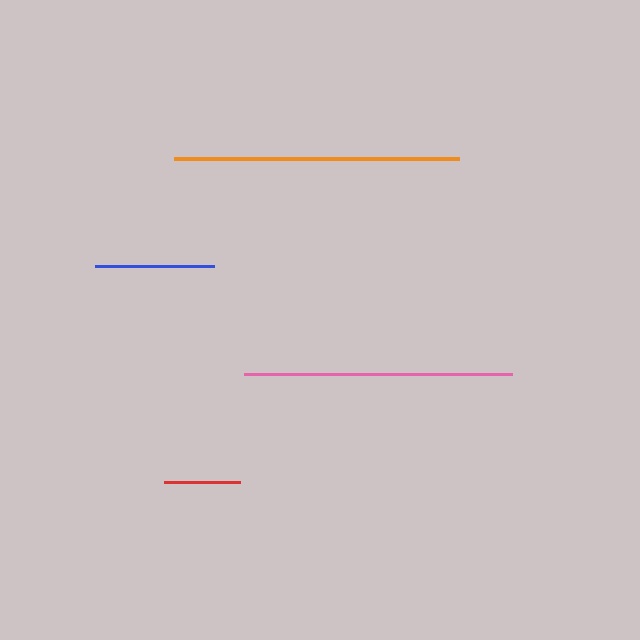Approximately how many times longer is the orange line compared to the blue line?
The orange line is approximately 2.4 times the length of the blue line.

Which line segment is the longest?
The orange line is the longest at approximately 286 pixels.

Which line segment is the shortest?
The red line is the shortest at approximately 75 pixels.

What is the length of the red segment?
The red segment is approximately 75 pixels long.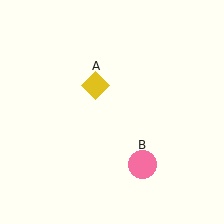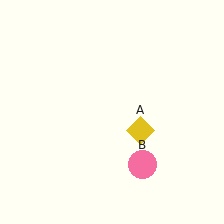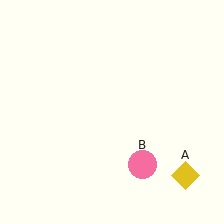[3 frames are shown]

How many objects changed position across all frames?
1 object changed position: yellow diamond (object A).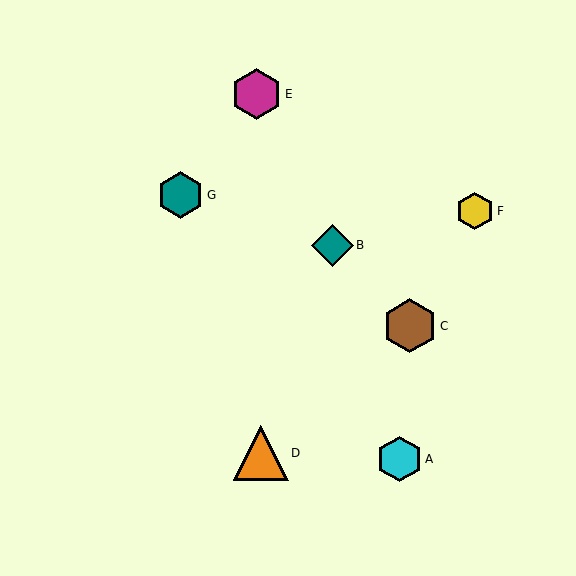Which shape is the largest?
The orange triangle (labeled D) is the largest.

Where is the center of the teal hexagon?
The center of the teal hexagon is at (181, 195).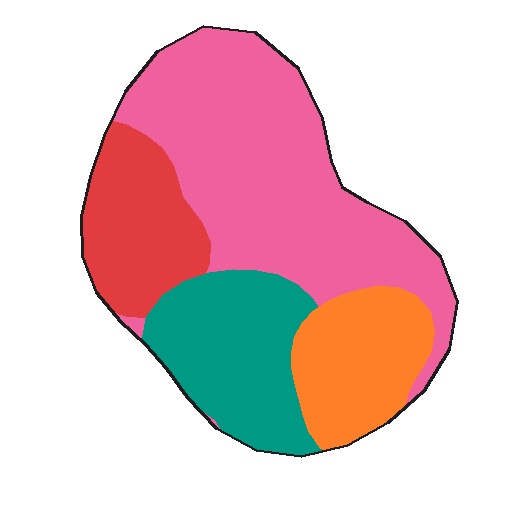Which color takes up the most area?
Pink, at roughly 45%.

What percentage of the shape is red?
Red covers 16% of the shape.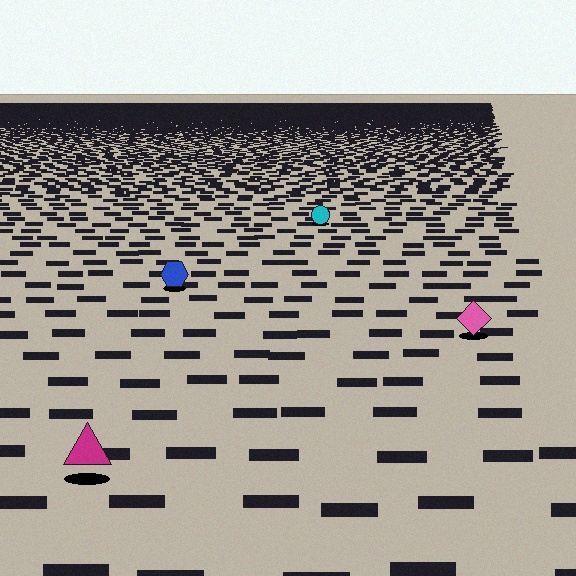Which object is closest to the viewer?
The magenta triangle is closest. The texture marks near it are larger and more spread out.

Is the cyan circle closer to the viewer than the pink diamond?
No. The pink diamond is closer — you can tell from the texture gradient: the ground texture is coarser near it.